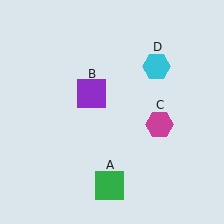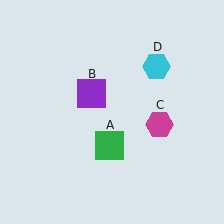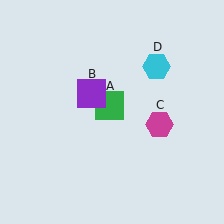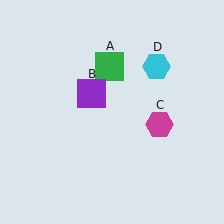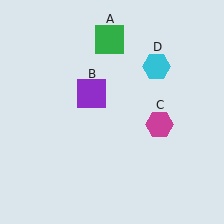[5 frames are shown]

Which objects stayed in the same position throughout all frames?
Purple square (object B) and magenta hexagon (object C) and cyan hexagon (object D) remained stationary.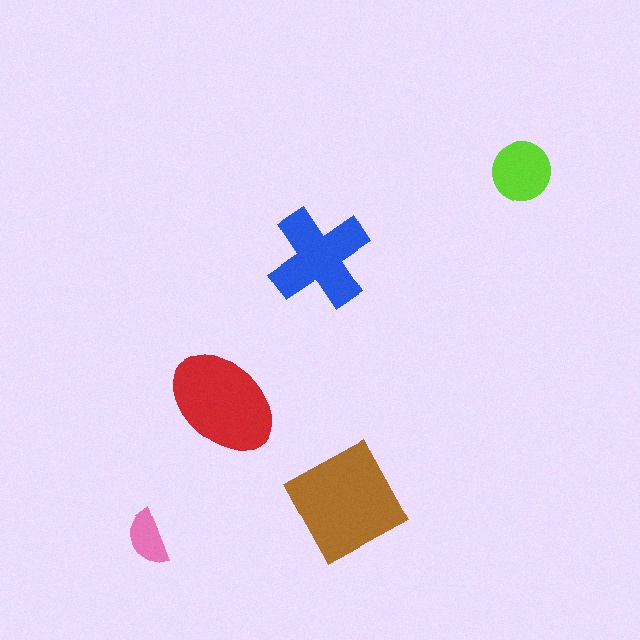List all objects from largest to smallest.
The brown square, the red ellipse, the blue cross, the lime circle, the pink semicircle.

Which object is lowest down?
The pink semicircle is bottommost.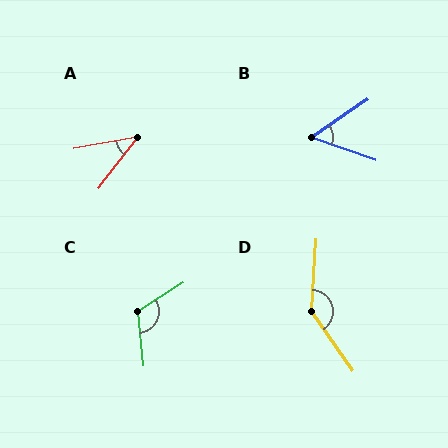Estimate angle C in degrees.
Approximately 116 degrees.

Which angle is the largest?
D, at approximately 141 degrees.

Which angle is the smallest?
A, at approximately 42 degrees.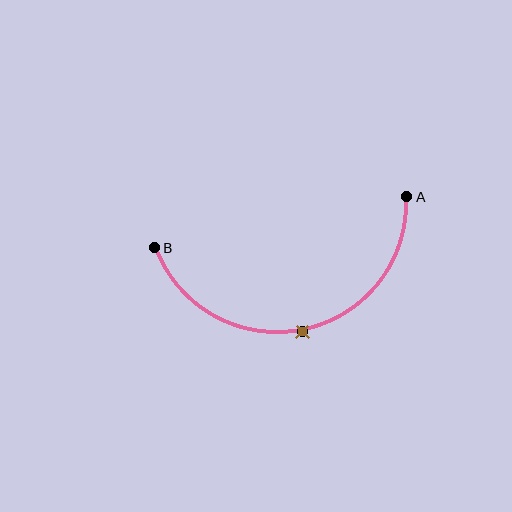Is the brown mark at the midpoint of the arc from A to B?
Yes. The brown mark lies on the arc at equal arc-length from both A and B — it is the arc midpoint.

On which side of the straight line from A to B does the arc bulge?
The arc bulges below the straight line connecting A and B.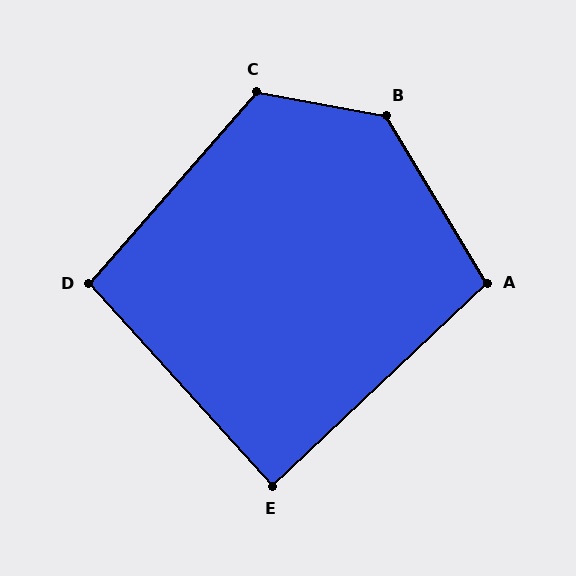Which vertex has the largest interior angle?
B, at approximately 131 degrees.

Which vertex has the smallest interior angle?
E, at approximately 89 degrees.